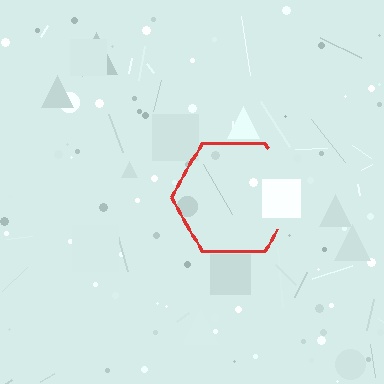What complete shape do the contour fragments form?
The contour fragments form a hexagon.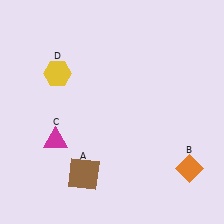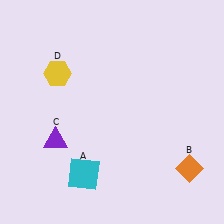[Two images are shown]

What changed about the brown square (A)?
In Image 1, A is brown. In Image 2, it changed to cyan.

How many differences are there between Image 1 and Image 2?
There are 2 differences between the two images.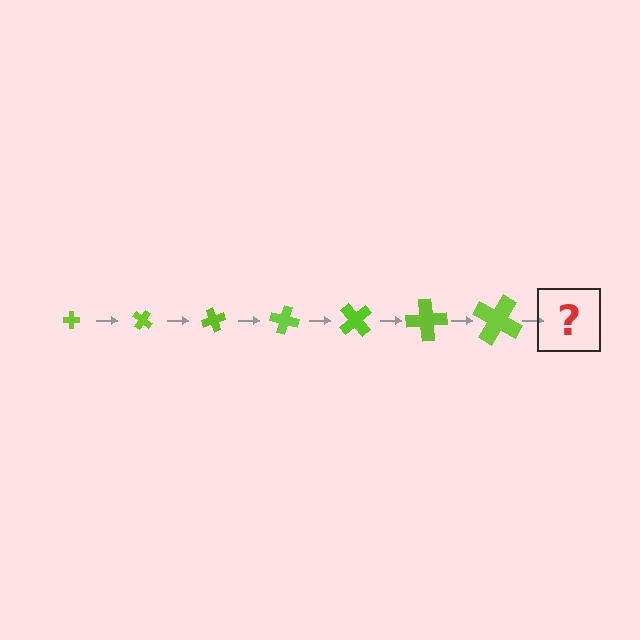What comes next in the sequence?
The next element should be a cross, larger than the previous one and rotated 245 degrees from the start.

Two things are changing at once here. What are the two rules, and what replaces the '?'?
The two rules are that the cross grows larger each step and it rotates 35 degrees each step. The '?' should be a cross, larger than the previous one and rotated 245 degrees from the start.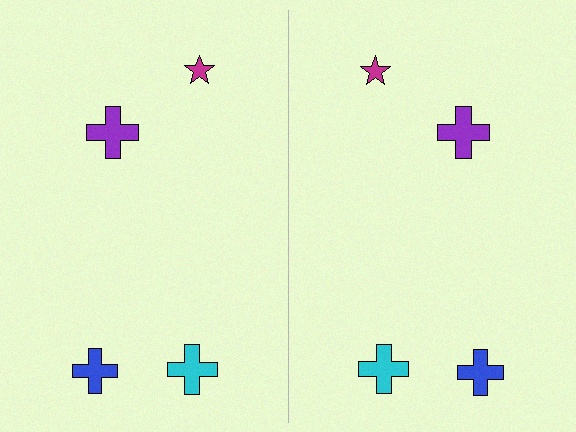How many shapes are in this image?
There are 8 shapes in this image.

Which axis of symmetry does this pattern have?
The pattern has a vertical axis of symmetry running through the center of the image.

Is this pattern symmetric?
Yes, this pattern has bilateral (reflection) symmetry.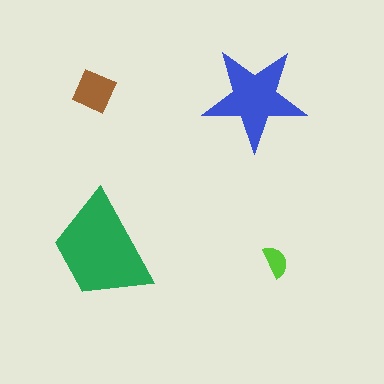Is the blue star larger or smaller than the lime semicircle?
Larger.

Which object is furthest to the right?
The lime semicircle is rightmost.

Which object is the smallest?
The lime semicircle.